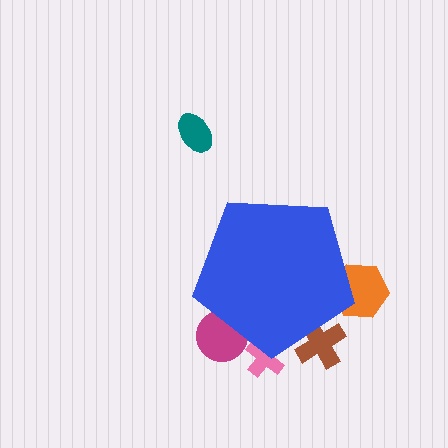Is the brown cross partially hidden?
Yes, the brown cross is partially hidden behind the blue pentagon.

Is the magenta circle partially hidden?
Yes, the magenta circle is partially hidden behind the blue pentagon.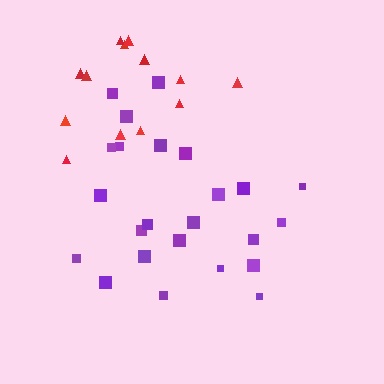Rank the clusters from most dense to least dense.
purple, red.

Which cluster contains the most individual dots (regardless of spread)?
Purple (24).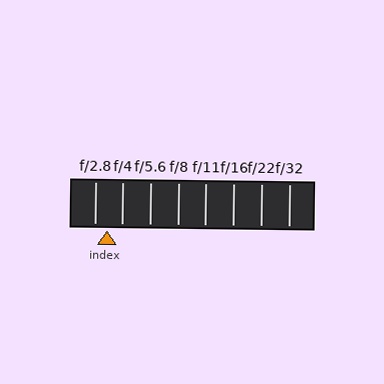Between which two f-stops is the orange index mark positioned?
The index mark is between f/2.8 and f/4.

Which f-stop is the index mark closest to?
The index mark is closest to f/2.8.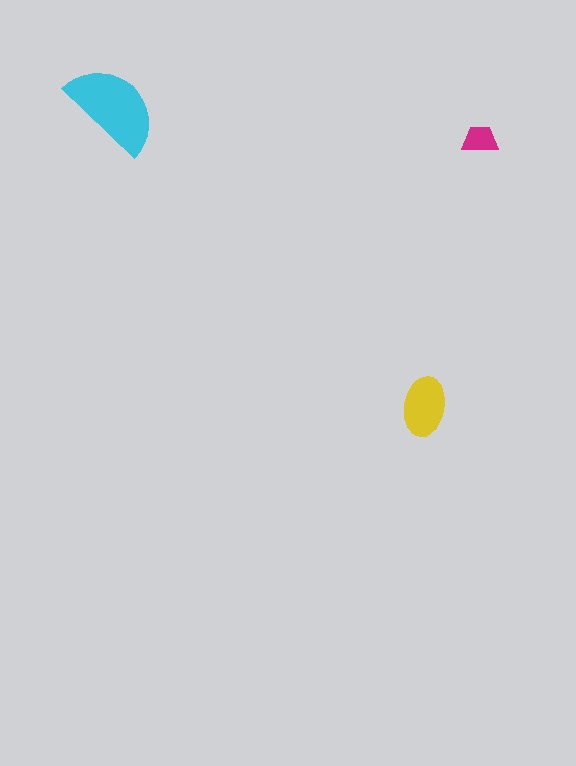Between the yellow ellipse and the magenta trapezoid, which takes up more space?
The yellow ellipse.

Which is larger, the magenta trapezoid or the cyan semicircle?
The cyan semicircle.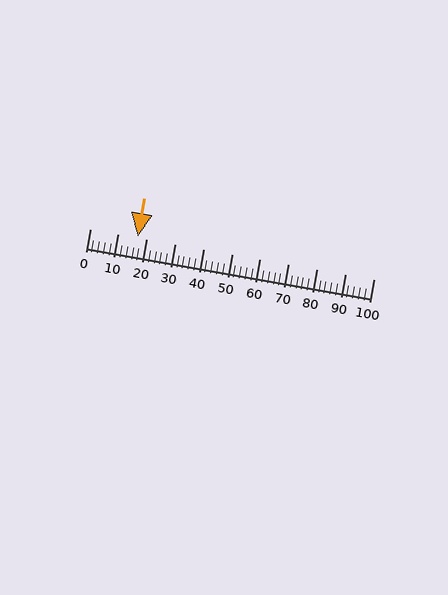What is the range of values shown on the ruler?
The ruler shows values from 0 to 100.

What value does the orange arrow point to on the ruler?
The orange arrow points to approximately 17.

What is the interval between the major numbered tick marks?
The major tick marks are spaced 10 units apart.